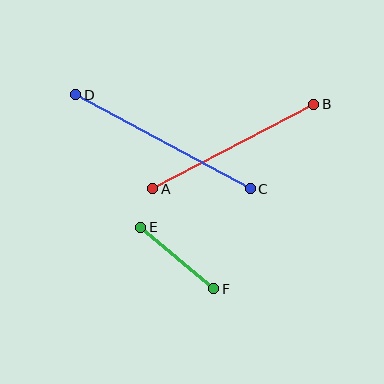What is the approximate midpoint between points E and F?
The midpoint is at approximately (177, 258) pixels.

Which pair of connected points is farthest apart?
Points C and D are farthest apart.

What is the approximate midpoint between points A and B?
The midpoint is at approximately (233, 146) pixels.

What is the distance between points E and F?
The distance is approximately 95 pixels.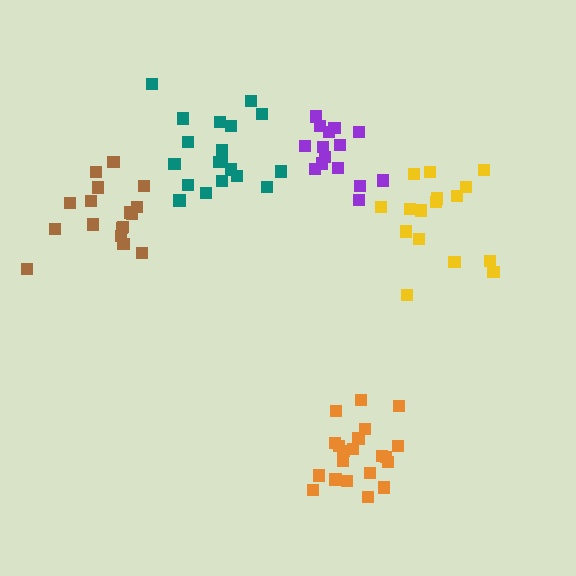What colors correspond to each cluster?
The clusters are colored: brown, yellow, orange, teal, purple.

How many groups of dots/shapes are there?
There are 5 groups.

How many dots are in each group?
Group 1: 17 dots, Group 2: 16 dots, Group 3: 21 dots, Group 4: 19 dots, Group 5: 15 dots (88 total).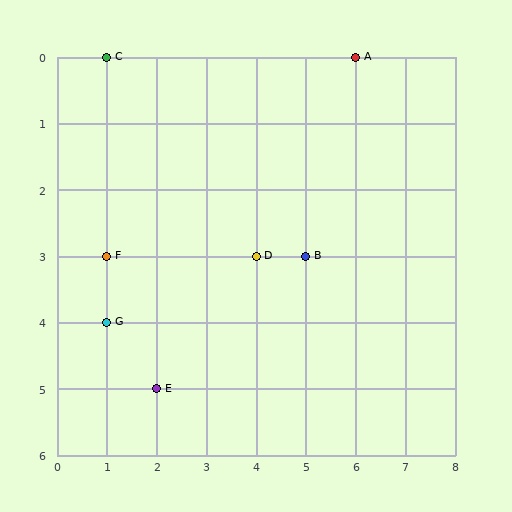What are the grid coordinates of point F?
Point F is at grid coordinates (1, 3).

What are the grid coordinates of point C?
Point C is at grid coordinates (1, 0).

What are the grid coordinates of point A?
Point A is at grid coordinates (6, 0).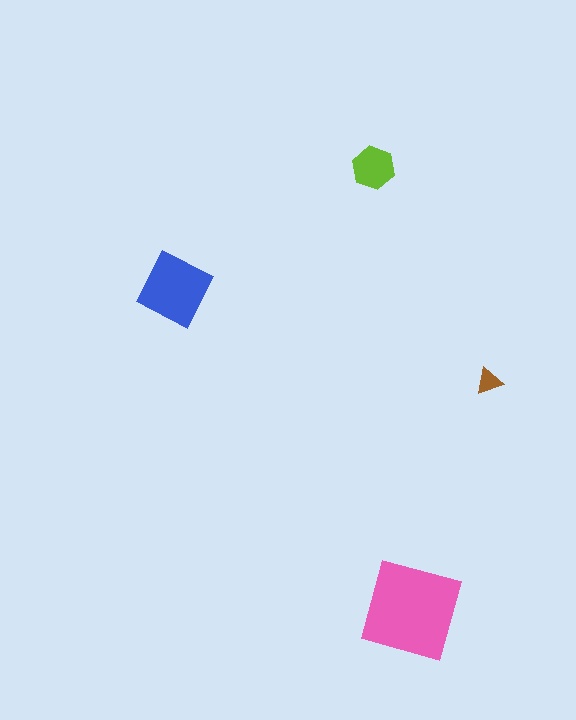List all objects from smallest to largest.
The brown triangle, the lime hexagon, the blue square, the pink diamond.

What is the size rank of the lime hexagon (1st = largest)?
3rd.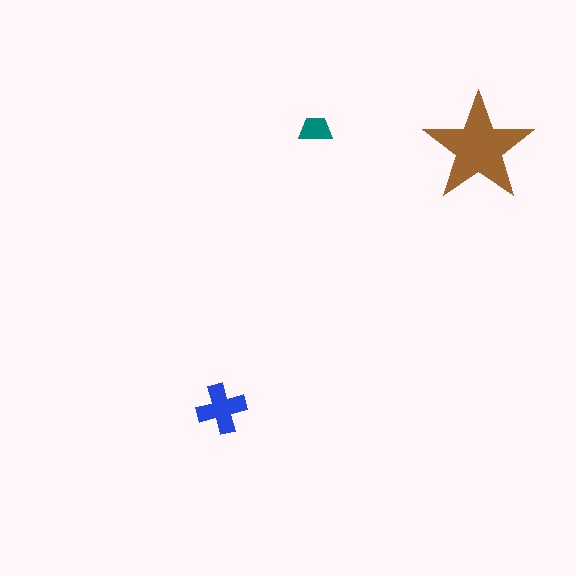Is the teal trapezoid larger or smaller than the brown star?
Smaller.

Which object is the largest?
The brown star.